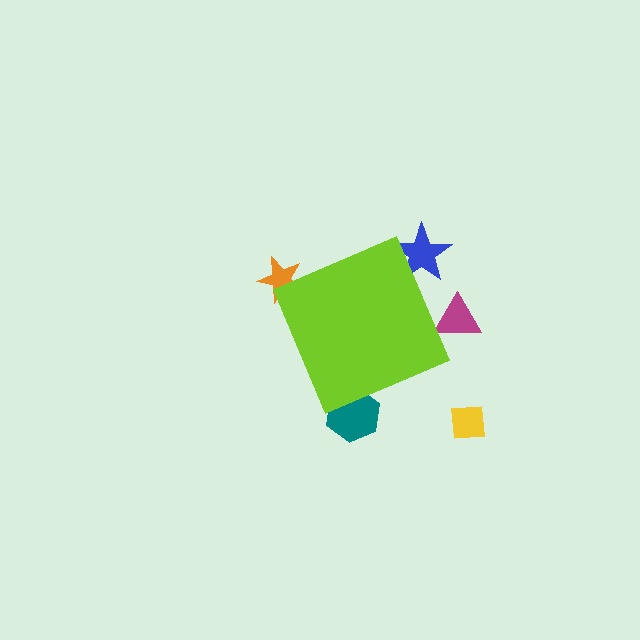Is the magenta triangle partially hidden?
Yes, the magenta triangle is partially hidden behind the lime diamond.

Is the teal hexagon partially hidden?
Yes, the teal hexagon is partially hidden behind the lime diamond.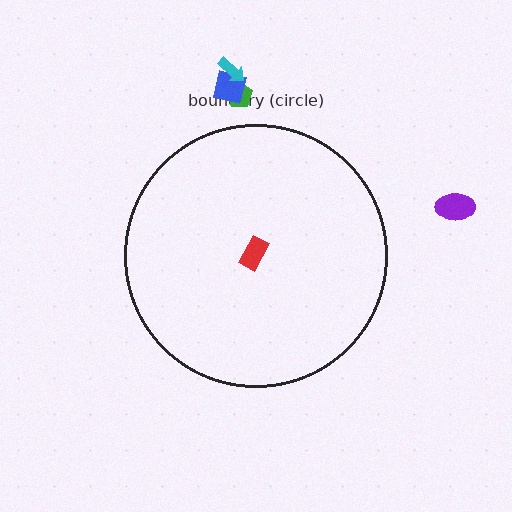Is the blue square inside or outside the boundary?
Outside.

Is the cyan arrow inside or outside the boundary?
Outside.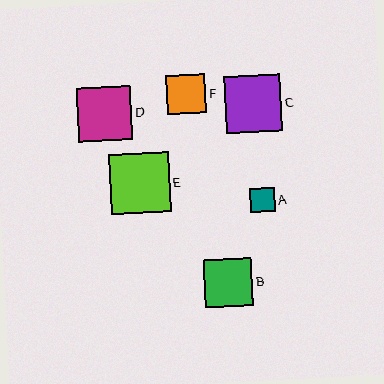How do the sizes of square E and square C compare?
Square E and square C are approximately the same size.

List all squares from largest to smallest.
From largest to smallest: E, C, D, B, F, A.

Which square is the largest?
Square E is the largest with a size of approximately 60 pixels.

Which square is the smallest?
Square A is the smallest with a size of approximately 25 pixels.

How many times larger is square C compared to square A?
Square C is approximately 2.3 times the size of square A.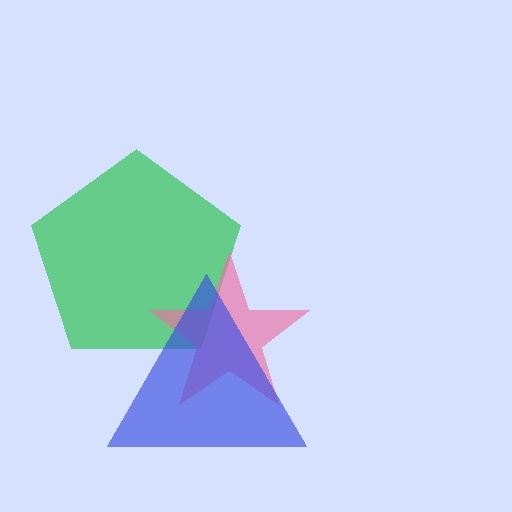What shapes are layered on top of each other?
The layered shapes are: a green pentagon, a pink star, a blue triangle.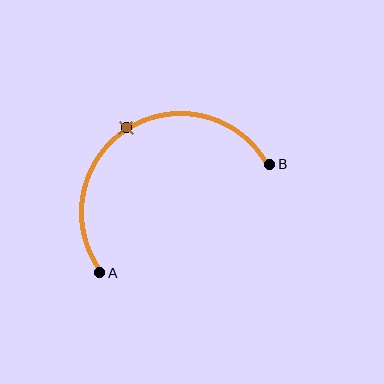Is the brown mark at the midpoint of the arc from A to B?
Yes. The brown mark lies on the arc at equal arc-length from both A and B — it is the arc midpoint.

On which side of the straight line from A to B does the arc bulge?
The arc bulges above the straight line connecting A and B.